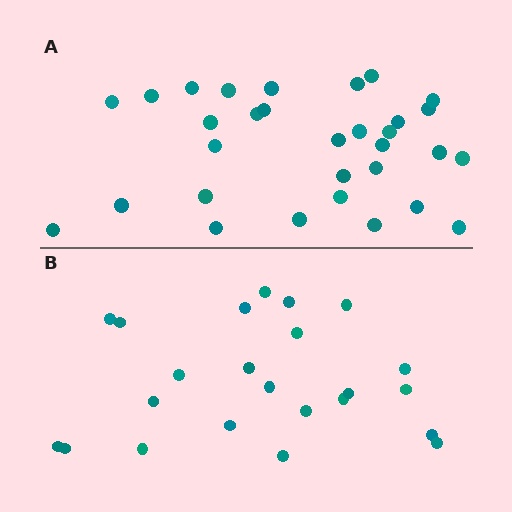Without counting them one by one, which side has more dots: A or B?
Region A (the top region) has more dots.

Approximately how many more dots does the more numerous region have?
Region A has roughly 8 or so more dots than region B.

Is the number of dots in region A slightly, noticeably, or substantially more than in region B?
Region A has noticeably more, but not dramatically so. The ratio is roughly 1.3 to 1.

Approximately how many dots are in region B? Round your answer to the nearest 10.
About 20 dots. (The exact count is 23, which rounds to 20.)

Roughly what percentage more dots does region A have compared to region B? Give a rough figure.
About 35% more.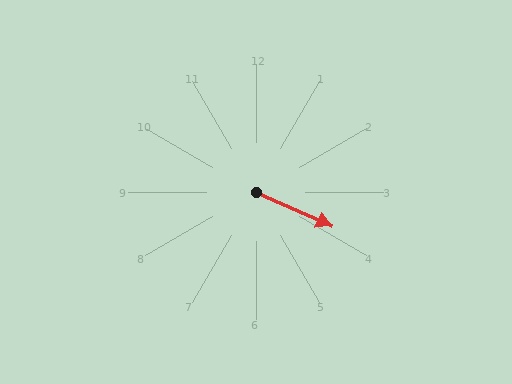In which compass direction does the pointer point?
Southeast.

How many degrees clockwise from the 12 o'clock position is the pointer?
Approximately 114 degrees.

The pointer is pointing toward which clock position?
Roughly 4 o'clock.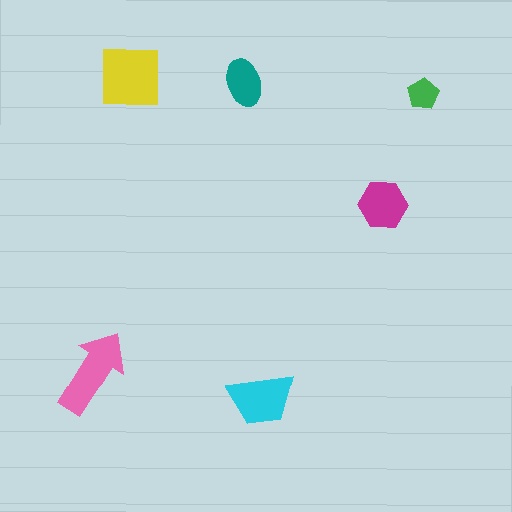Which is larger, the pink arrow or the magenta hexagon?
The pink arrow.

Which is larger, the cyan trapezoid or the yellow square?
The yellow square.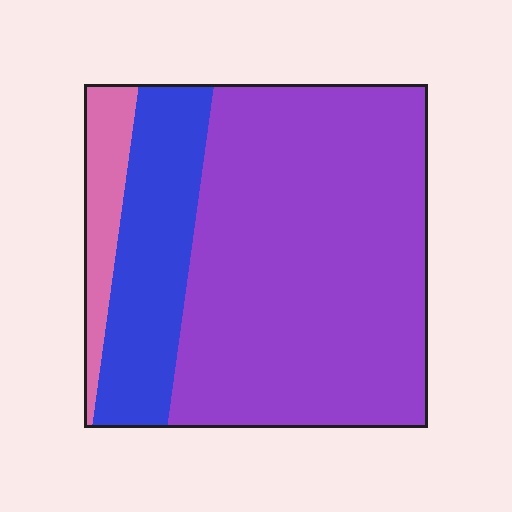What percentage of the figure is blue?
Blue covers 22% of the figure.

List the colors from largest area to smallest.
From largest to smallest: purple, blue, pink.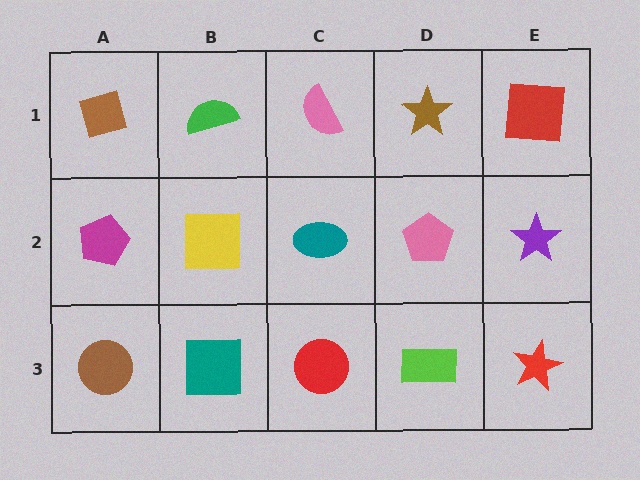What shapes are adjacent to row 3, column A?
A magenta pentagon (row 2, column A), a teal square (row 3, column B).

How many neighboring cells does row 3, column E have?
2.